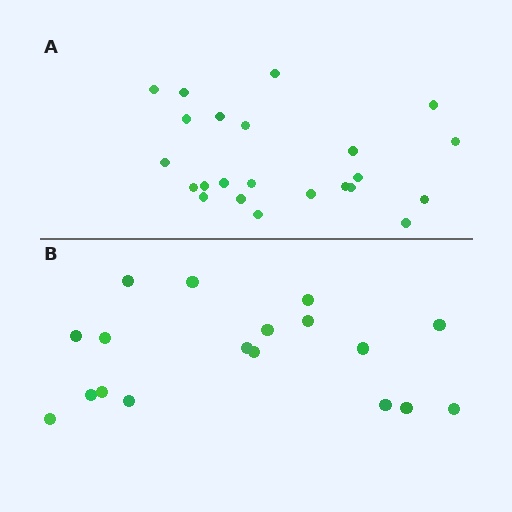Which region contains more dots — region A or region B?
Region A (the top region) has more dots.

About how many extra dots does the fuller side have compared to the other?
Region A has about 5 more dots than region B.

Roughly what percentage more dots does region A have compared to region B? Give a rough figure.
About 30% more.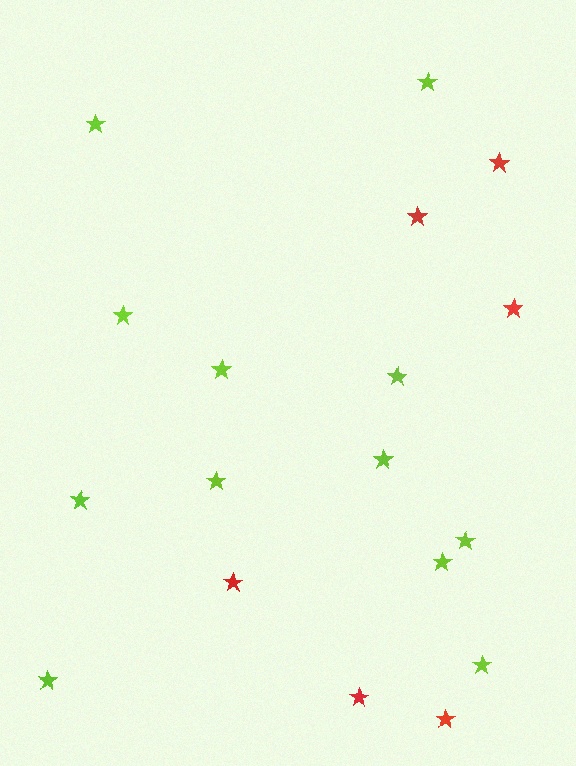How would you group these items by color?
There are 2 groups: one group of lime stars (12) and one group of red stars (6).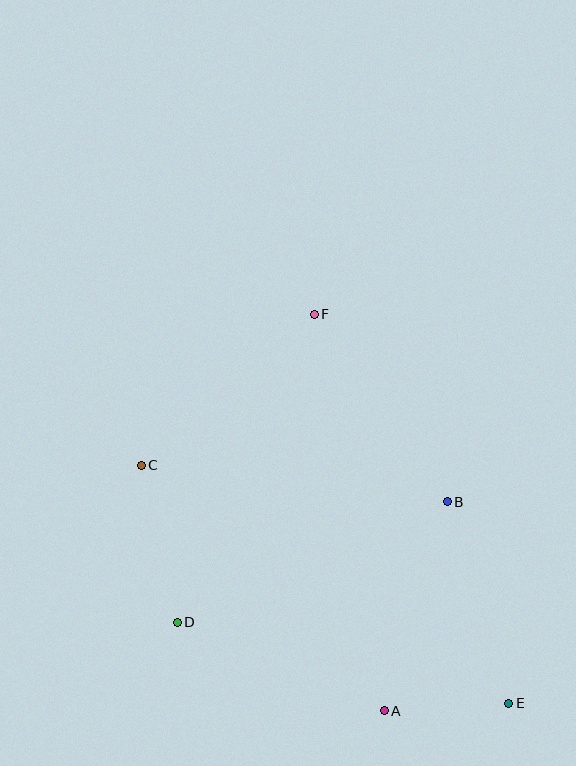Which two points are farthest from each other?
Points C and E are farthest from each other.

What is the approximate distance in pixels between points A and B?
The distance between A and B is approximately 218 pixels.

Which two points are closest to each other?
Points A and E are closest to each other.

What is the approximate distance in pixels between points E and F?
The distance between E and F is approximately 435 pixels.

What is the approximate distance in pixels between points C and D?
The distance between C and D is approximately 161 pixels.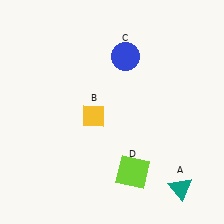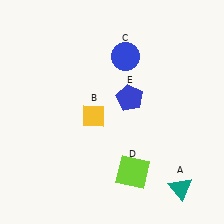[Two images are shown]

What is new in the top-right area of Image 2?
A blue pentagon (E) was added in the top-right area of Image 2.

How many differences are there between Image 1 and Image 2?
There is 1 difference between the two images.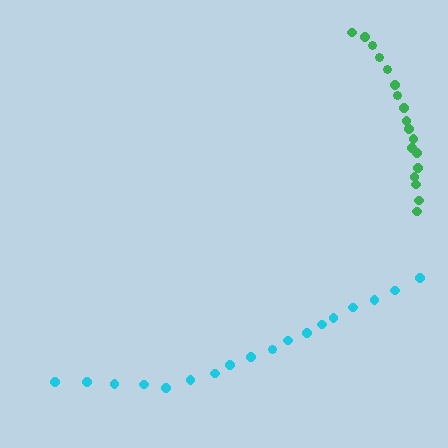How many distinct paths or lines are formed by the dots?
There are 2 distinct paths.